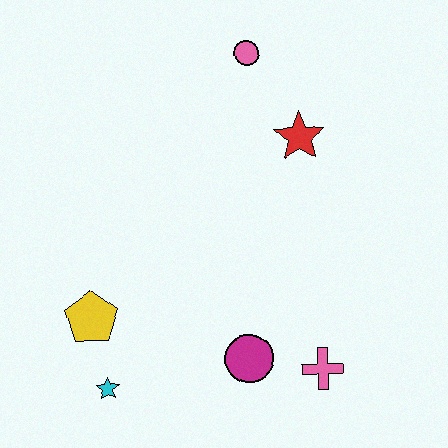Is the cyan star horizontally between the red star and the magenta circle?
No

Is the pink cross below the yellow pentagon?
Yes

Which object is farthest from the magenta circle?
The pink circle is farthest from the magenta circle.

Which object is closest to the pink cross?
The magenta circle is closest to the pink cross.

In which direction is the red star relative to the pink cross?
The red star is above the pink cross.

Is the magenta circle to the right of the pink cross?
No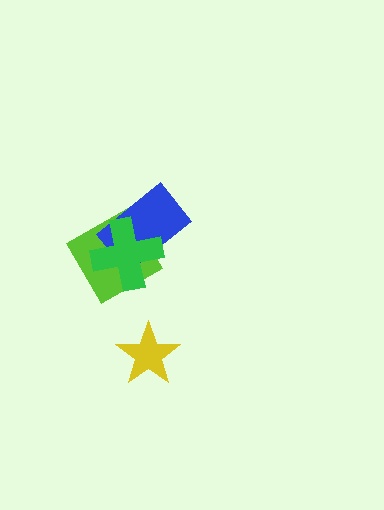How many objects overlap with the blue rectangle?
2 objects overlap with the blue rectangle.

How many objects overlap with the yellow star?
0 objects overlap with the yellow star.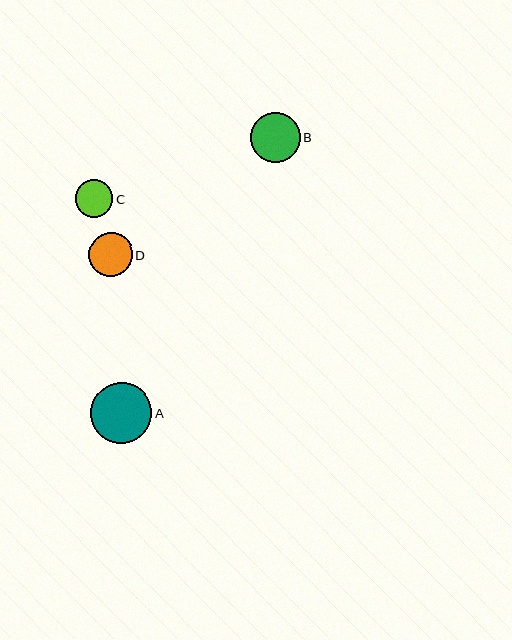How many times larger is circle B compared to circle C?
Circle B is approximately 1.3 times the size of circle C.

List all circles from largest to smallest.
From largest to smallest: A, B, D, C.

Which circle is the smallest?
Circle C is the smallest with a size of approximately 37 pixels.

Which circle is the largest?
Circle A is the largest with a size of approximately 61 pixels.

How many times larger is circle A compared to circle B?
Circle A is approximately 1.2 times the size of circle B.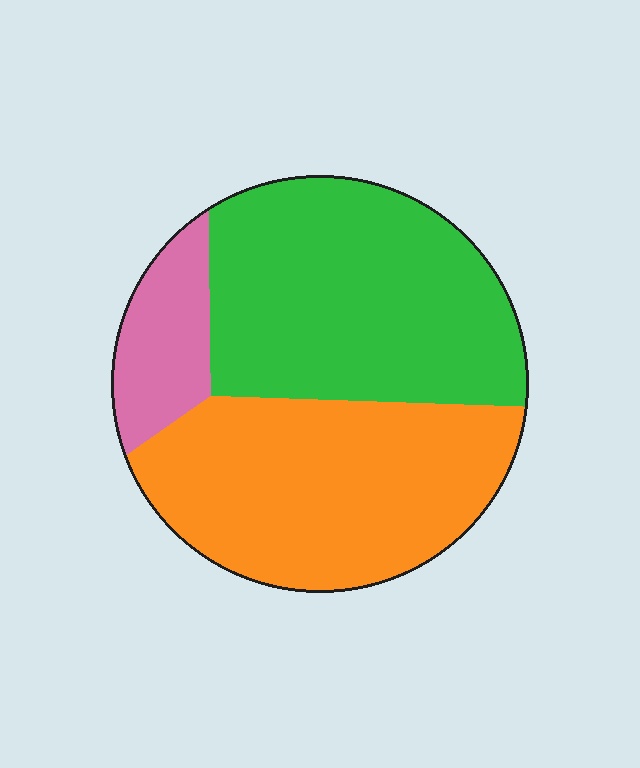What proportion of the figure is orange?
Orange takes up about two fifths (2/5) of the figure.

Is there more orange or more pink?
Orange.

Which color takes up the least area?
Pink, at roughly 10%.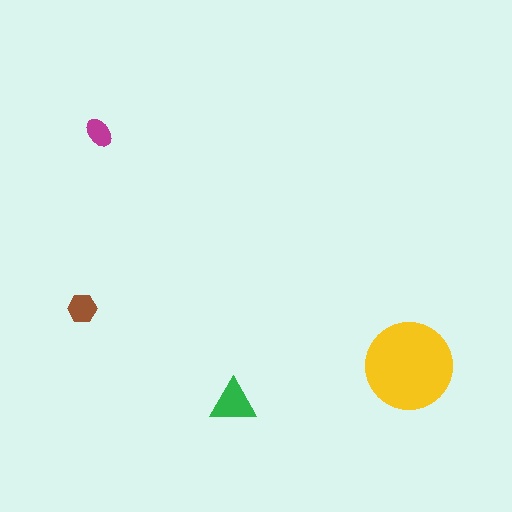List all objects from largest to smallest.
The yellow circle, the green triangle, the brown hexagon, the magenta ellipse.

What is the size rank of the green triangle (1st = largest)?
2nd.